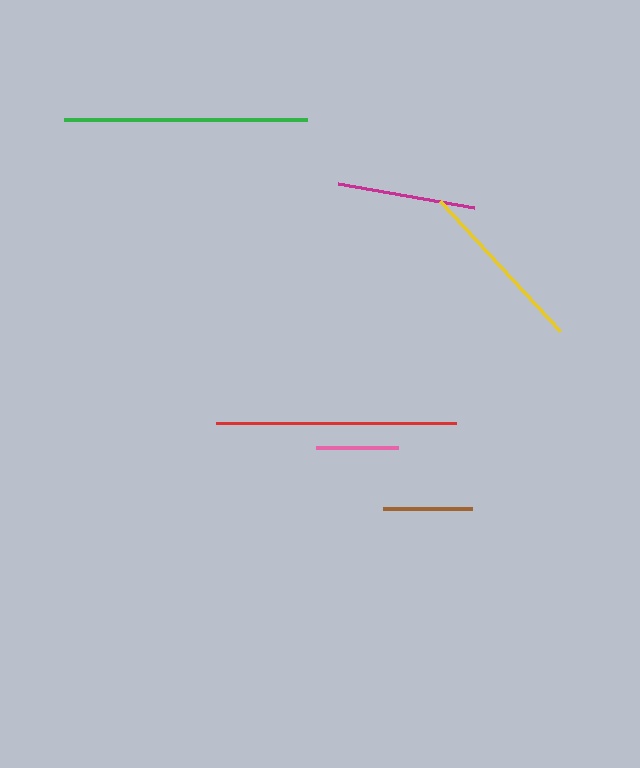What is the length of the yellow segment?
The yellow segment is approximately 177 pixels long.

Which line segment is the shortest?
The pink line is the shortest at approximately 83 pixels.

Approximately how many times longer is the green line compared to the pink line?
The green line is approximately 2.9 times the length of the pink line.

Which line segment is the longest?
The green line is the longest at approximately 243 pixels.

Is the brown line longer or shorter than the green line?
The green line is longer than the brown line.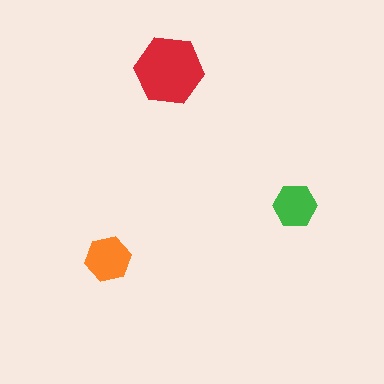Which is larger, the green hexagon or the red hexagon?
The red one.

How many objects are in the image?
There are 3 objects in the image.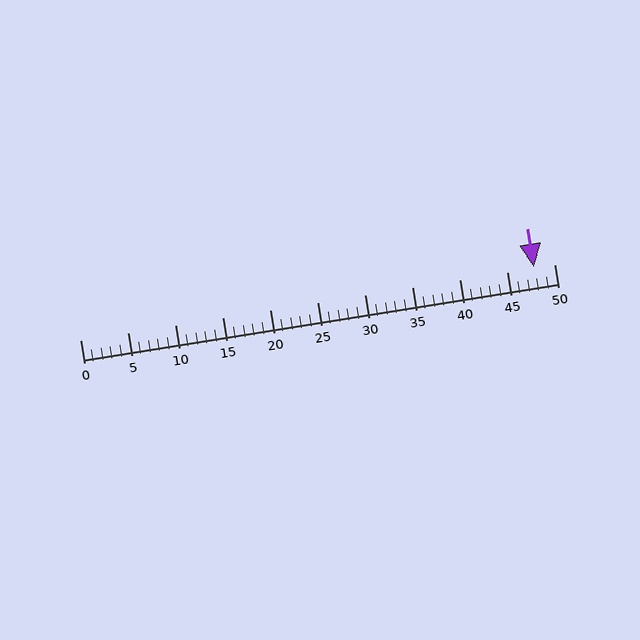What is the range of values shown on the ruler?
The ruler shows values from 0 to 50.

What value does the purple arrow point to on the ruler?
The purple arrow points to approximately 48.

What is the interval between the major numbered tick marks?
The major tick marks are spaced 5 units apart.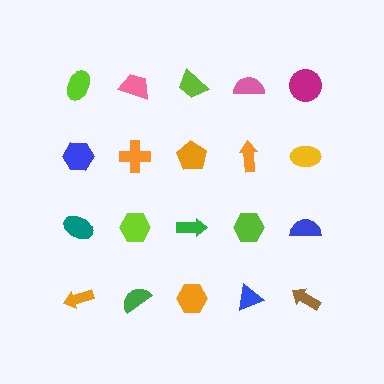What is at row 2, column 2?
An orange cross.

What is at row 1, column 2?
A pink trapezoid.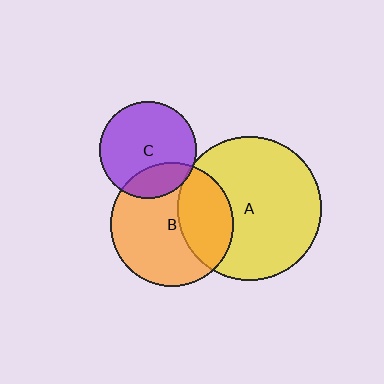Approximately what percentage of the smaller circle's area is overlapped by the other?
Approximately 5%.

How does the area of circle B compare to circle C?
Approximately 1.6 times.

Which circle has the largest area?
Circle A (yellow).